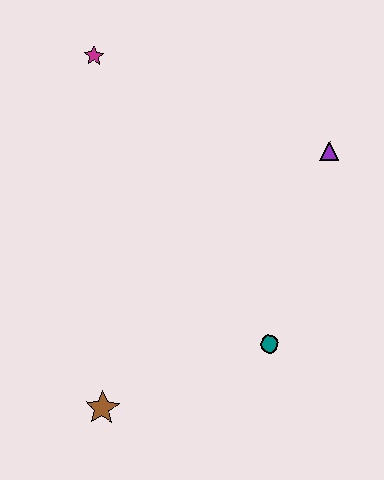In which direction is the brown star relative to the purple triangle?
The brown star is below the purple triangle.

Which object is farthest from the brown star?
The magenta star is farthest from the brown star.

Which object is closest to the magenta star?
The purple triangle is closest to the magenta star.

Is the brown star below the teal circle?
Yes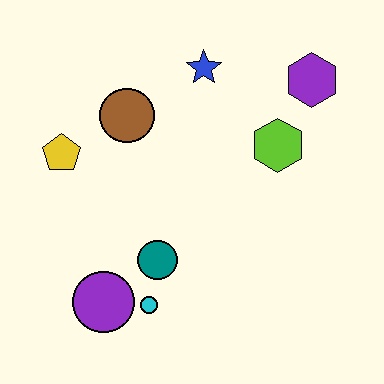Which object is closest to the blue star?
The brown circle is closest to the blue star.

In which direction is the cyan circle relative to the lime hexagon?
The cyan circle is below the lime hexagon.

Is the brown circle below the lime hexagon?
No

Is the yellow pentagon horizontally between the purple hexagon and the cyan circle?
No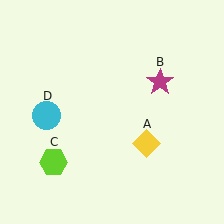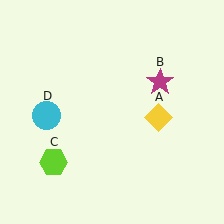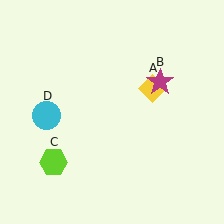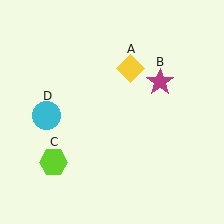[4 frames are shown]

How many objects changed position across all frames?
1 object changed position: yellow diamond (object A).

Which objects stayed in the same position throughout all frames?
Magenta star (object B) and lime hexagon (object C) and cyan circle (object D) remained stationary.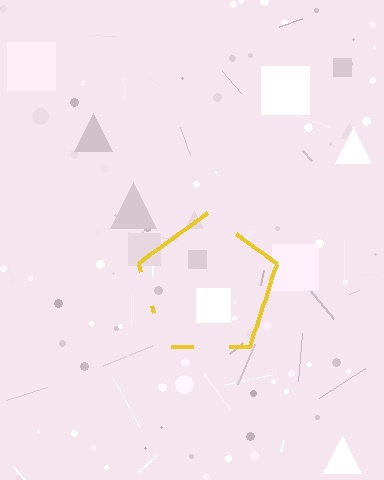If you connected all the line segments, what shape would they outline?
They would outline a pentagon.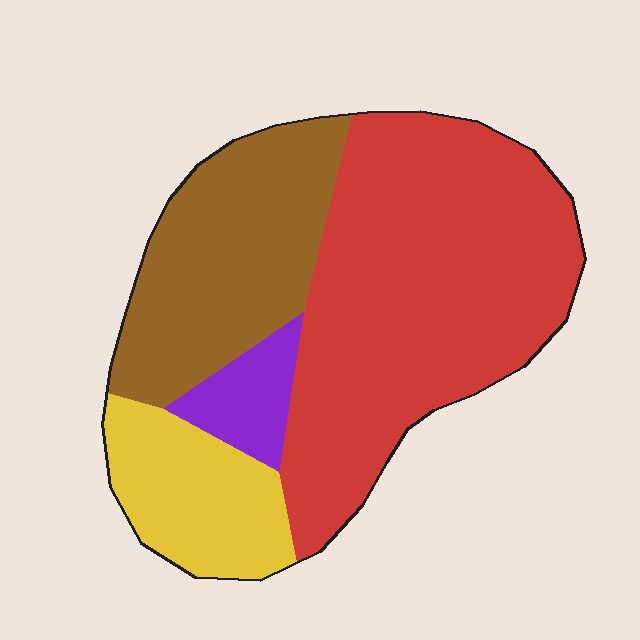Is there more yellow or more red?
Red.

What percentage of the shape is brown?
Brown covers 26% of the shape.